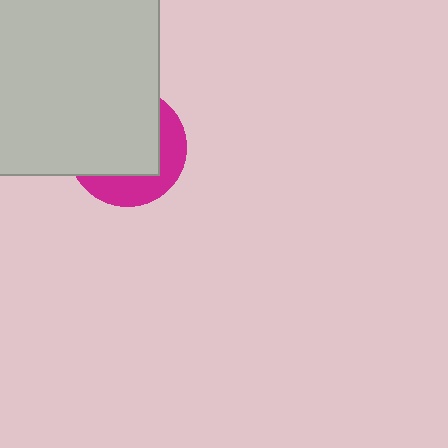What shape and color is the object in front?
The object in front is a light gray rectangle.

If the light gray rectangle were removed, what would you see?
You would see the complete magenta circle.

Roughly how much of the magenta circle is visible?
A small part of it is visible (roughly 36%).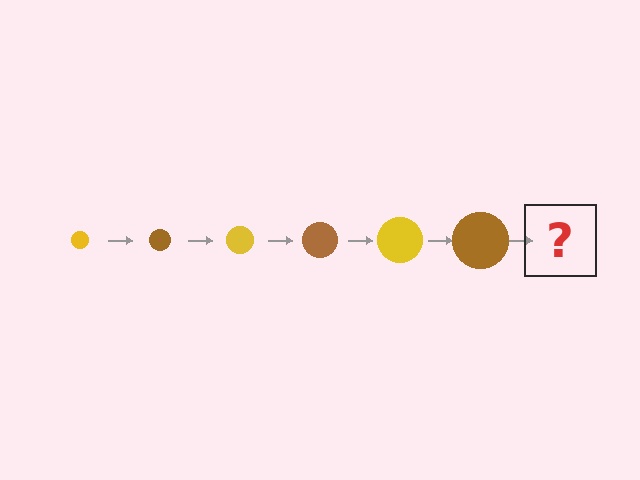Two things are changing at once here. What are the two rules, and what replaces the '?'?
The two rules are that the circle grows larger each step and the color cycles through yellow and brown. The '?' should be a yellow circle, larger than the previous one.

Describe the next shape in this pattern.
It should be a yellow circle, larger than the previous one.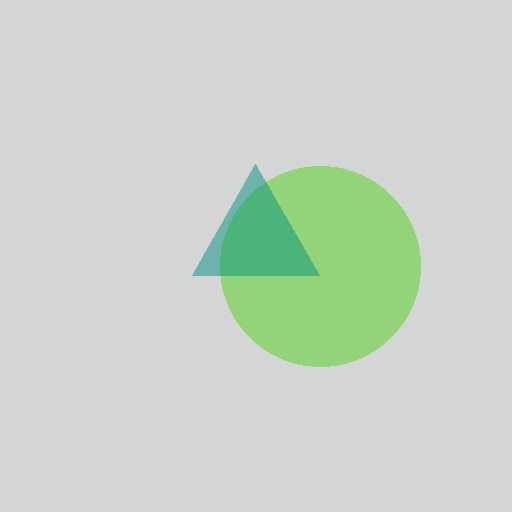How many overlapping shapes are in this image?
There are 2 overlapping shapes in the image.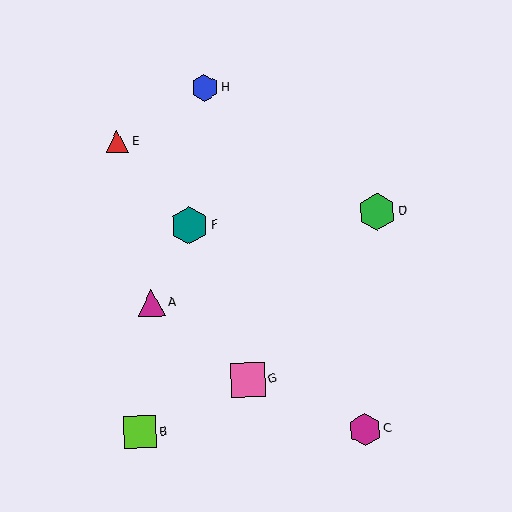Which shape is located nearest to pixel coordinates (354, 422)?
The magenta hexagon (labeled C) at (365, 429) is nearest to that location.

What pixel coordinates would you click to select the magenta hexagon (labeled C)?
Click at (365, 429) to select the magenta hexagon C.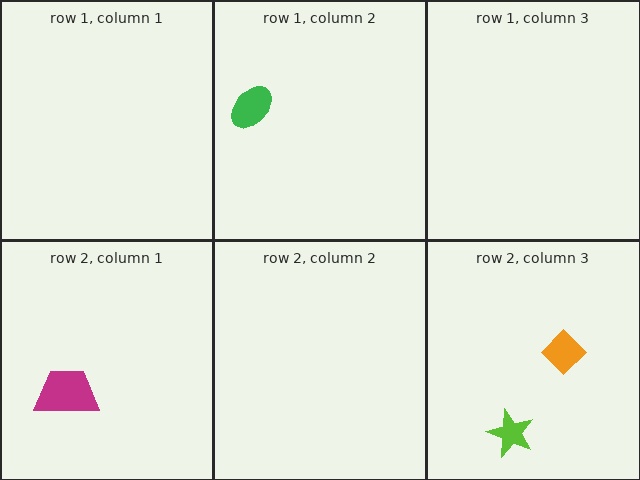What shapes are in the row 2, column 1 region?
The magenta trapezoid.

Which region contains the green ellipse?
The row 1, column 2 region.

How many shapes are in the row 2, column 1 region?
1.